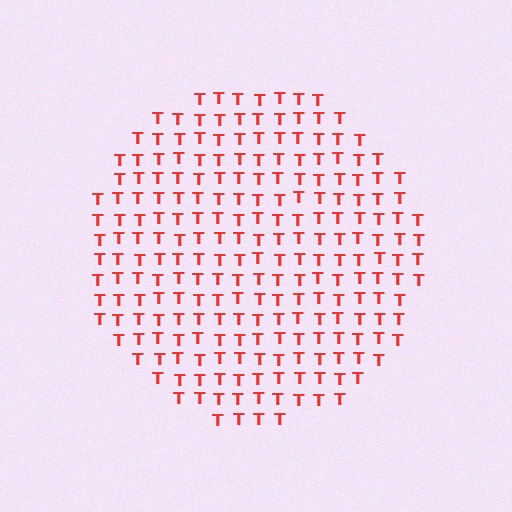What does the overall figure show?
The overall figure shows a circle.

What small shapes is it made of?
It is made of small letter T's.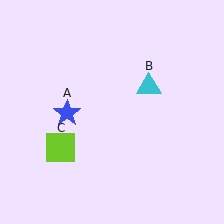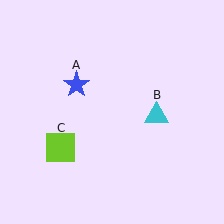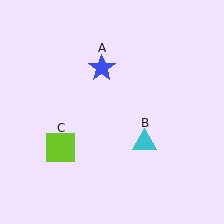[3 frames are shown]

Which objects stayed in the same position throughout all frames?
Lime square (object C) remained stationary.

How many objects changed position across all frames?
2 objects changed position: blue star (object A), cyan triangle (object B).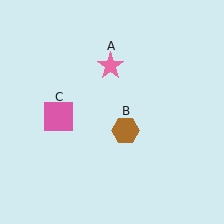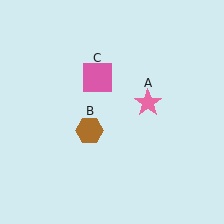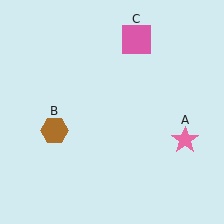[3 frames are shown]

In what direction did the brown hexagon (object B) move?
The brown hexagon (object B) moved left.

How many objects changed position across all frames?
3 objects changed position: pink star (object A), brown hexagon (object B), pink square (object C).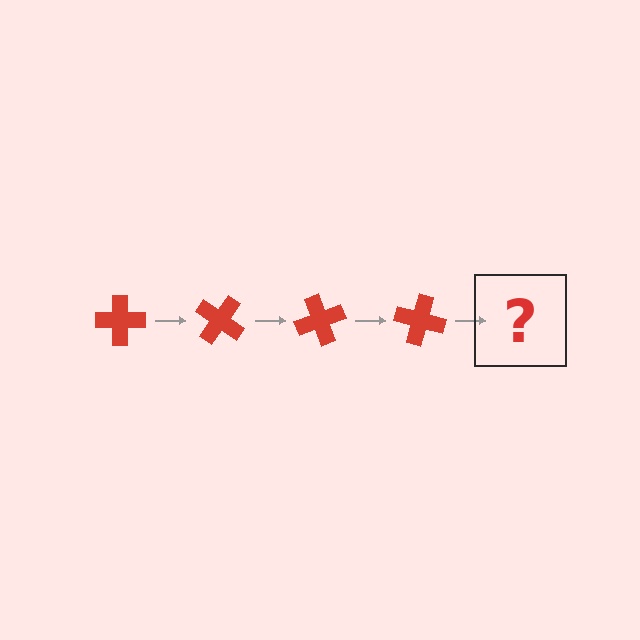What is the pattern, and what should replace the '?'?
The pattern is that the cross rotates 35 degrees each step. The '?' should be a red cross rotated 140 degrees.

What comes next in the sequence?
The next element should be a red cross rotated 140 degrees.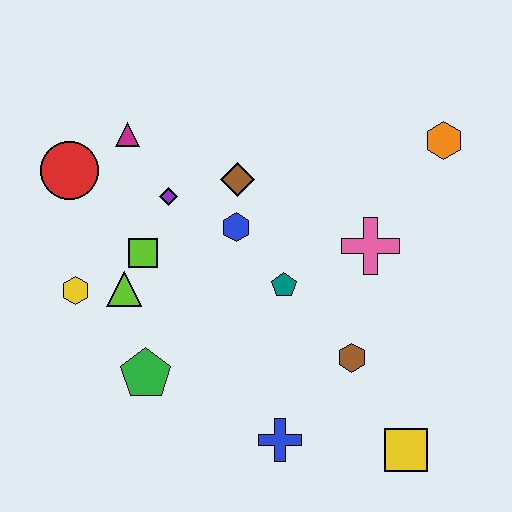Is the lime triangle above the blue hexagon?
No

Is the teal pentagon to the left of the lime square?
No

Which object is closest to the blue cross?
The brown hexagon is closest to the blue cross.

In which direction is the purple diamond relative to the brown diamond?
The purple diamond is to the left of the brown diamond.